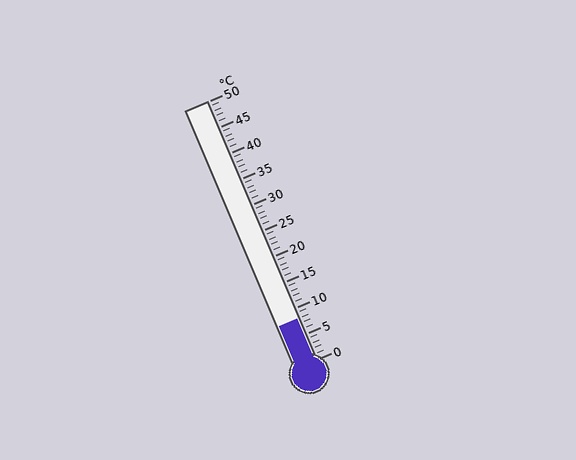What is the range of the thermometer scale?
The thermometer scale ranges from 0°C to 50°C.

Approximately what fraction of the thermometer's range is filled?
The thermometer is filled to approximately 15% of its range.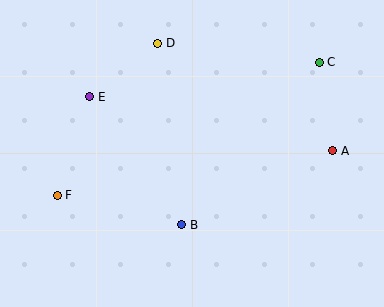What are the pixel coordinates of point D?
Point D is at (158, 43).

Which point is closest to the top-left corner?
Point E is closest to the top-left corner.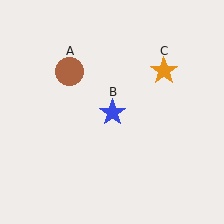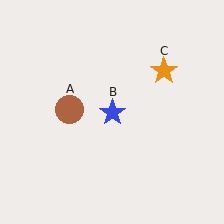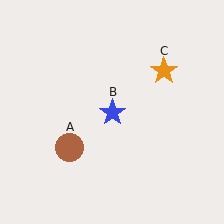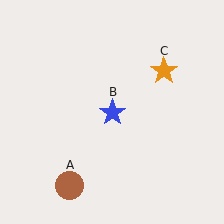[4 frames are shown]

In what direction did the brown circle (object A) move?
The brown circle (object A) moved down.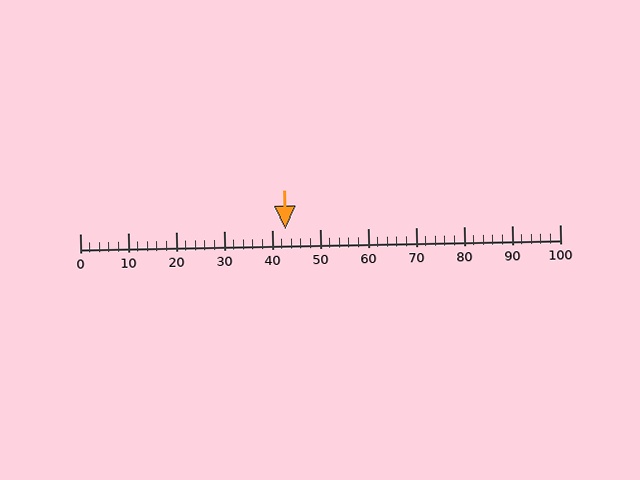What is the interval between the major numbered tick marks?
The major tick marks are spaced 10 units apart.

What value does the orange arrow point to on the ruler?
The orange arrow points to approximately 43.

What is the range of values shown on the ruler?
The ruler shows values from 0 to 100.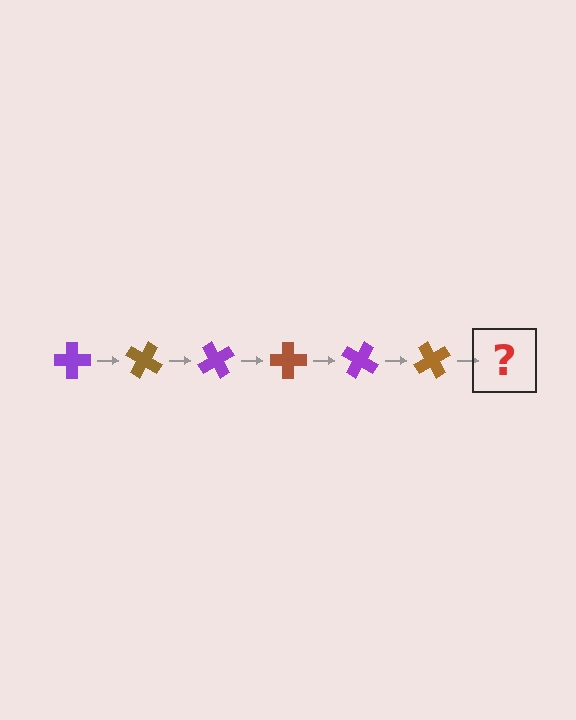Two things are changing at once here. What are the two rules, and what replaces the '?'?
The two rules are that it rotates 30 degrees each step and the color cycles through purple and brown. The '?' should be a purple cross, rotated 180 degrees from the start.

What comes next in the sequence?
The next element should be a purple cross, rotated 180 degrees from the start.